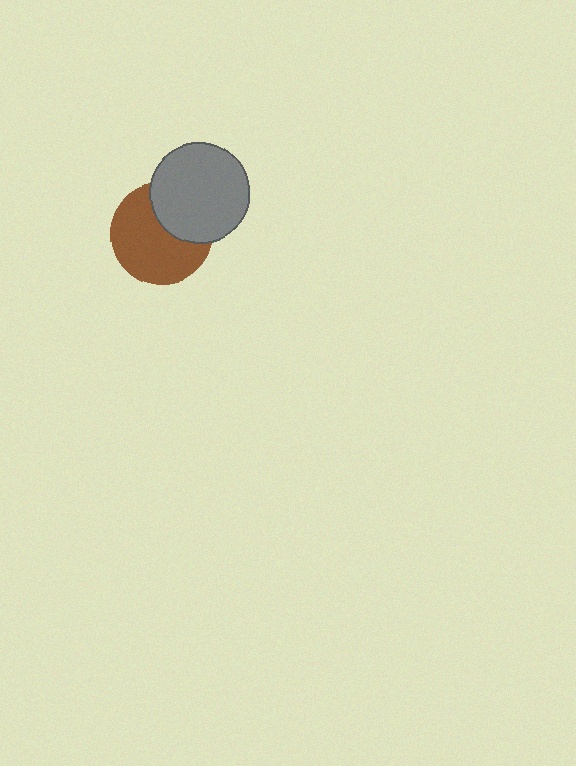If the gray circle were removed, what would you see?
You would see the complete brown circle.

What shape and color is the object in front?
The object in front is a gray circle.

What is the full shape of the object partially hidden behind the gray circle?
The partially hidden object is a brown circle.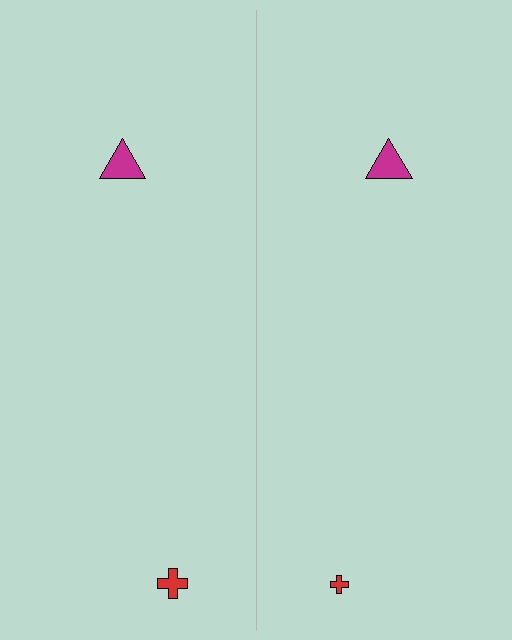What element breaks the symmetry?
The red cross on the right side has a different size than its mirror counterpart.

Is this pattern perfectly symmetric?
No, the pattern is not perfectly symmetric. The red cross on the right side has a different size than its mirror counterpart.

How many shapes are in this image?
There are 4 shapes in this image.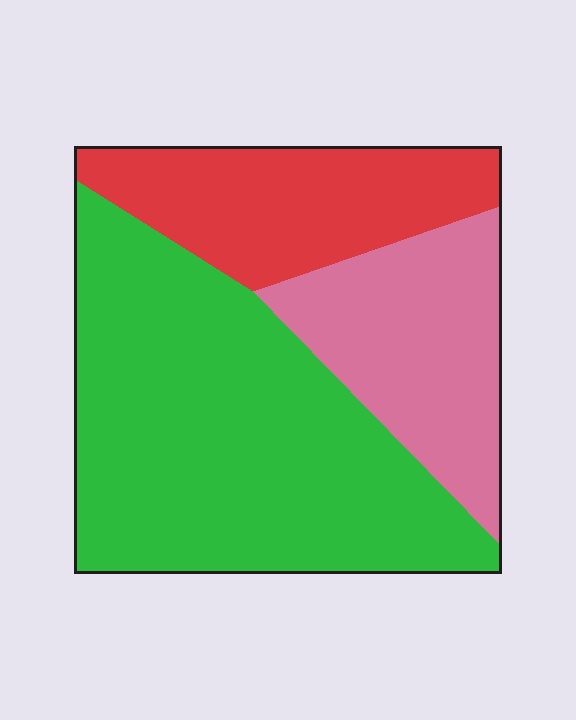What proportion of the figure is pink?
Pink covers roughly 25% of the figure.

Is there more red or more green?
Green.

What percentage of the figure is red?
Red covers 23% of the figure.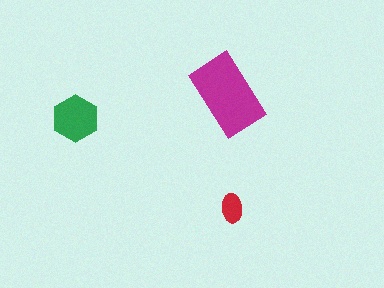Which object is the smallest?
The red ellipse.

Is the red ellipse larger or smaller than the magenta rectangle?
Smaller.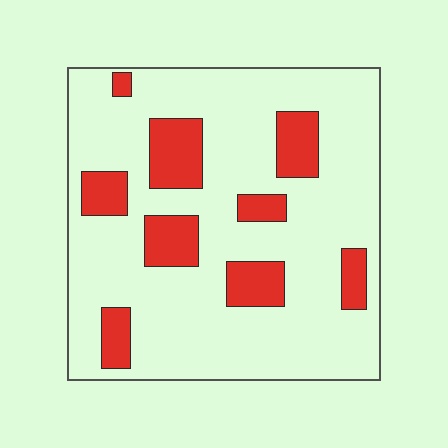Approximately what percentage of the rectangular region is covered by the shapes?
Approximately 20%.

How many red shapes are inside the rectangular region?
9.